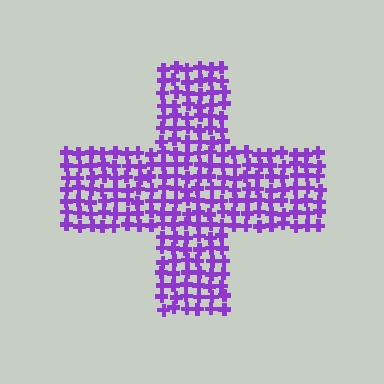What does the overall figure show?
The overall figure shows a cross.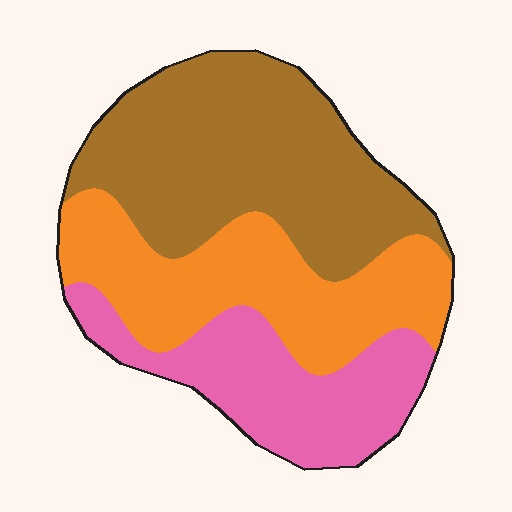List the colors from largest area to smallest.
From largest to smallest: brown, orange, pink.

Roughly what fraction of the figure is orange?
Orange covers 32% of the figure.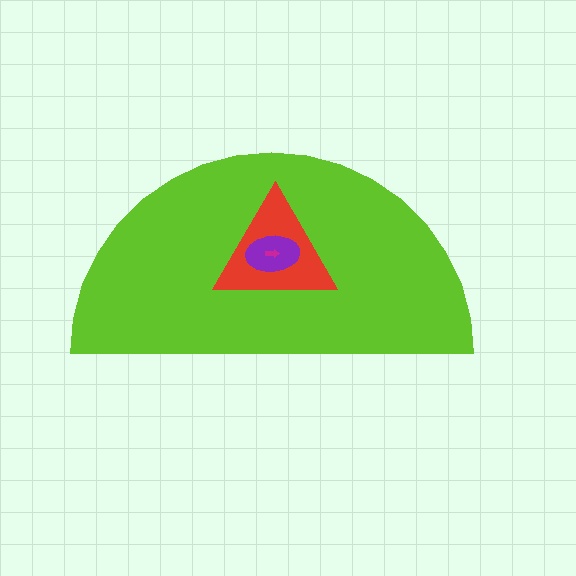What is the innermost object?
The magenta arrow.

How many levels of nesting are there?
4.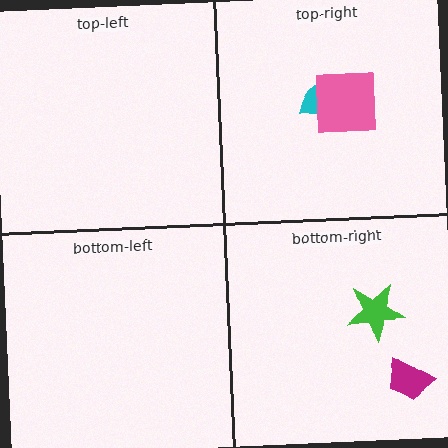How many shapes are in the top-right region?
2.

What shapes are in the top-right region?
The cyan semicircle, the pink square.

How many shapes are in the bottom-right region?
2.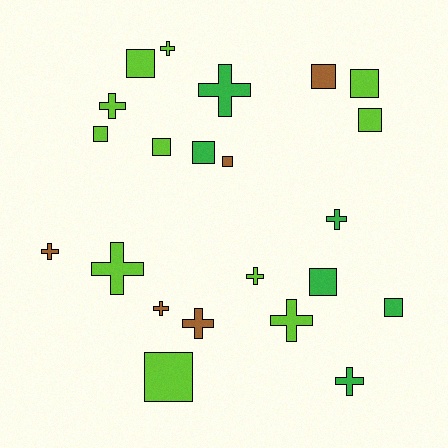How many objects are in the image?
There are 22 objects.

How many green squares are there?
There are 3 green squares.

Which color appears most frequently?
Lime, with 11 objects.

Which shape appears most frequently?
Cross, with 11 objects.